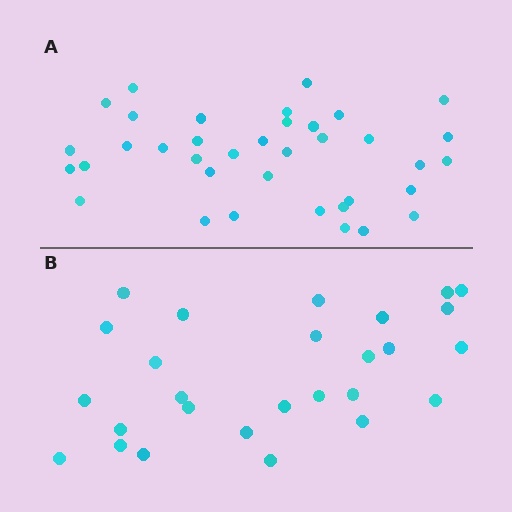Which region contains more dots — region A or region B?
Region A (the top region) has more dots.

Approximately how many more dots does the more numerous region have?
Region A has roughly 10 or so more dots than region B.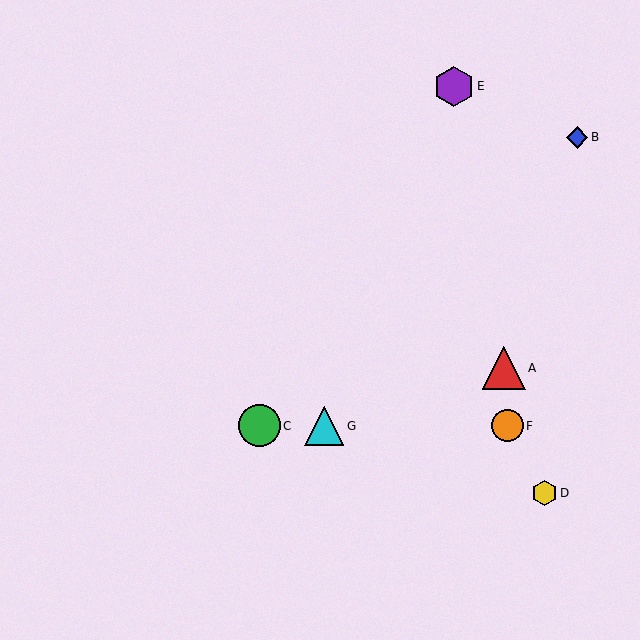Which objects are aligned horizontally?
Objects C, F, G are aligned horizontally.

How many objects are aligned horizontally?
3 objects (C, F, G) are aligned horizontally.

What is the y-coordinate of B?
Object B is at y≈137.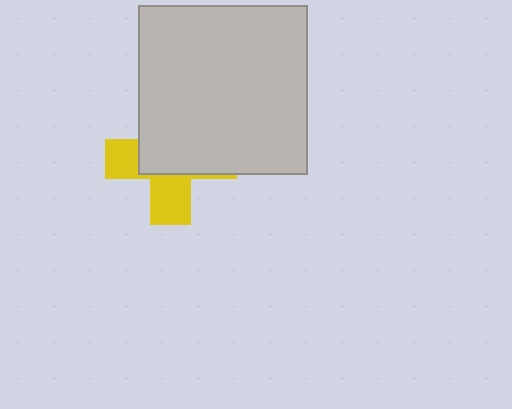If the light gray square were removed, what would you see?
You would see the complete yellow cross.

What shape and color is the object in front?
The object in front is a light gray square.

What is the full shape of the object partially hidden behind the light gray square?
The partially hidden object is a yellow cross.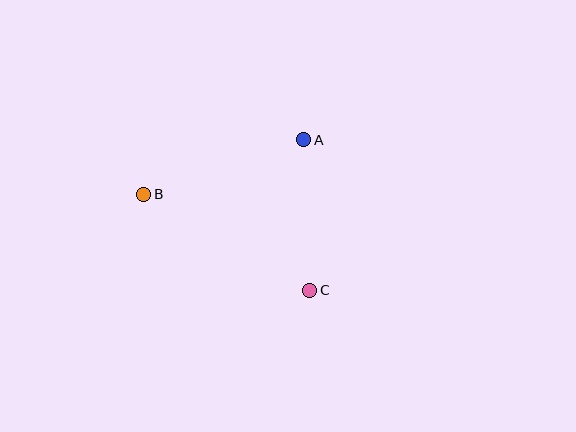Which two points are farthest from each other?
Points B and C are farthest from each other.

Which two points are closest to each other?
Points A and C are closest to each other.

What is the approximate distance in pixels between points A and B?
The distance between A and B is approximately 169 pixels.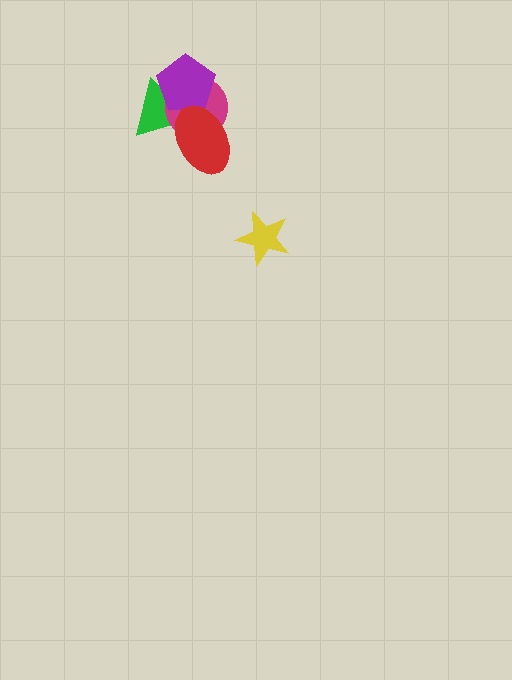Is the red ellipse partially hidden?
No, no other shape covers it.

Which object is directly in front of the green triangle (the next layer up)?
The magenta circle is directly in front of the green triangle.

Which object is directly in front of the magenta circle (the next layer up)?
The purple pentagon is directly in front of the magenta circle.